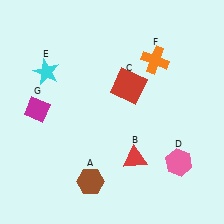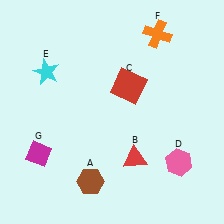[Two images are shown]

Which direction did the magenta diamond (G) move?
The magenta diamond (G) moved down.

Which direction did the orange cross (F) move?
The orange cross (F) moved up.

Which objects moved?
The objects that moved are: the orange cross (F), the magenta diamond (G).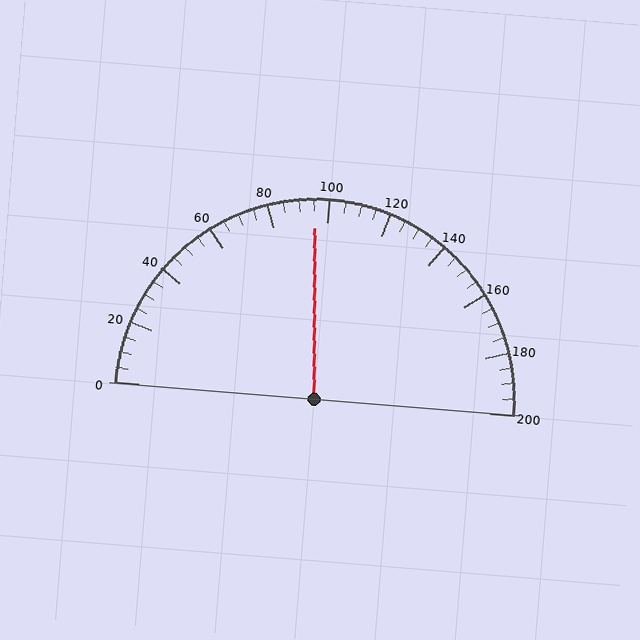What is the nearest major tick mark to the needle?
The nearest major tick mark is 100.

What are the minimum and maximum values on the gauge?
The gauge ranges from 0 to 200.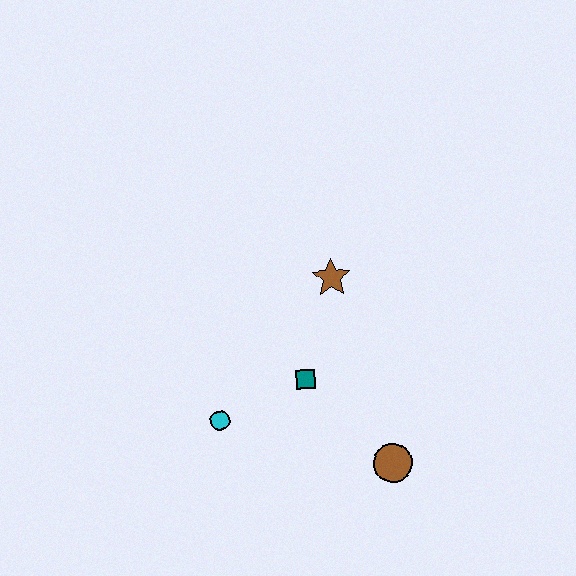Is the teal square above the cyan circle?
Yes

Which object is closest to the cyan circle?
The teal square is closest to the cyan circle.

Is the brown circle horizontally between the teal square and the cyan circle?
No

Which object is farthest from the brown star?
The brown circle is farthest from the brown star.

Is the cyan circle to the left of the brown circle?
Yes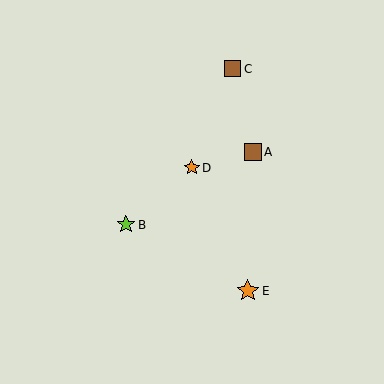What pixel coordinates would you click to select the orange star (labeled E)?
Click at (248, 291) to select the orange star E.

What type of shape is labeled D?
Shape D is an orange star.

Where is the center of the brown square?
The center of the brown square is at (233, 69).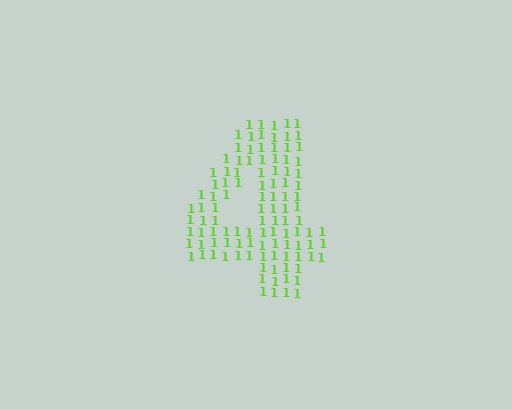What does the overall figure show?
The overall figure shows the digit 4.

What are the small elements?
The small elements are digit 1's.